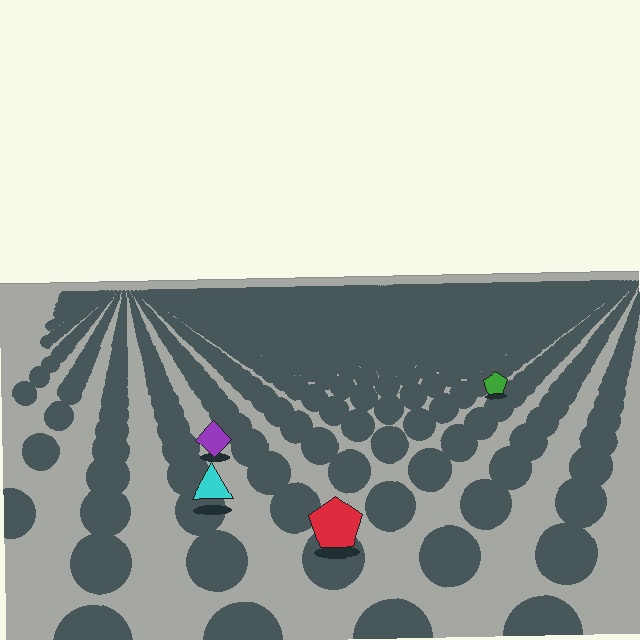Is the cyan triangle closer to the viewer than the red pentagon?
No. The red pentagon is closer — you can tell from the texture gradient: the ground texture is coarser near it.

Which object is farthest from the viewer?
The green pentagon is farthest from the viewer. It appears smaller and the ground texture around it is denser.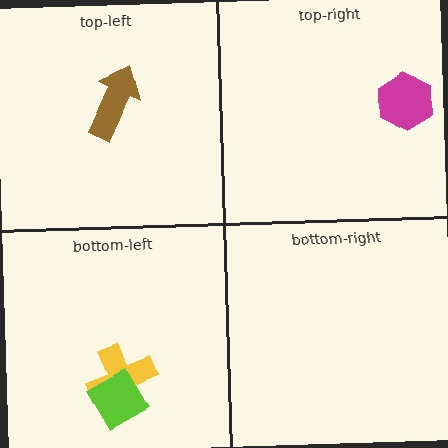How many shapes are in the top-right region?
1.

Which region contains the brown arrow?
The top-left region.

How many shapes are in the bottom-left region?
2.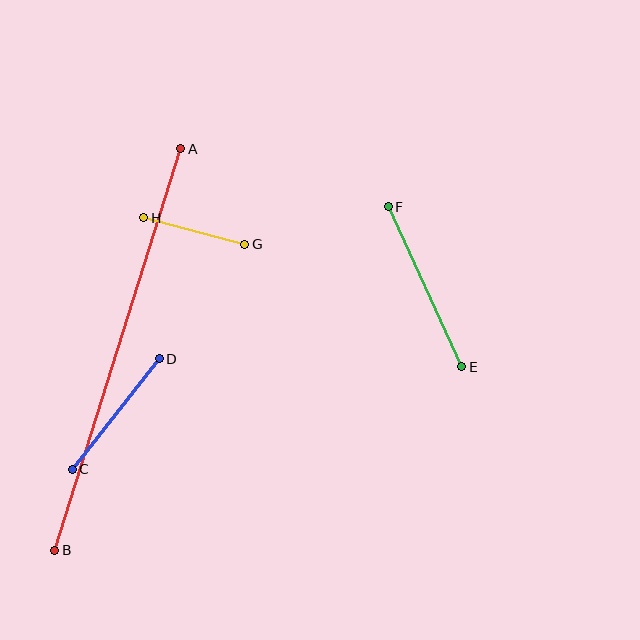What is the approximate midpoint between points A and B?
The midpoint is at approximately (118, 349) pixels.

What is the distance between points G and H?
The distance is approximately 105 pixels.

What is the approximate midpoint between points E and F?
The midpoint is at approximately (425, 287) pixels.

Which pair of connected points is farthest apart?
Points A and B are farthest apart.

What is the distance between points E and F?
The distance is approximately 176 pixels.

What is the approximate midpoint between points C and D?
The midpoint is at approximately (116, 414) pixels.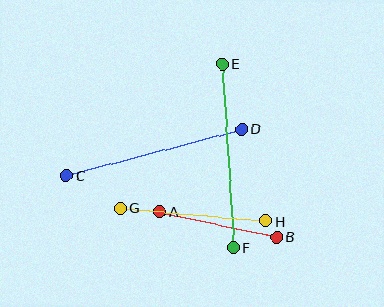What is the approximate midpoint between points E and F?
The midpoint is at approximately (228, 156) pixels.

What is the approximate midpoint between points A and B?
The midpoint is at approximately (218, 224) pixels.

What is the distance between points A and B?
The distance is approximately 120 pixels.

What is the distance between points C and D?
The distance is approximately 181 pixels.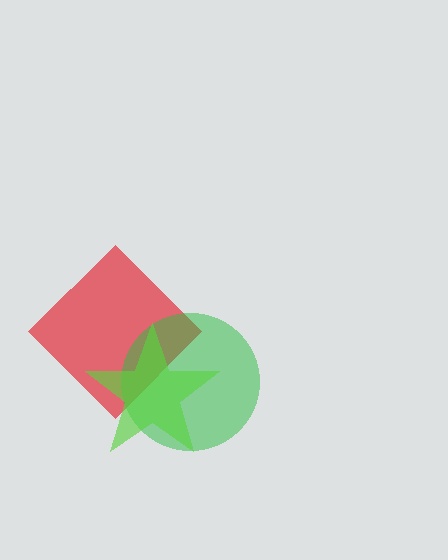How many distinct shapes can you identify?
There are 3 distinct shapes: a red diamond, a green circle, a lime star.